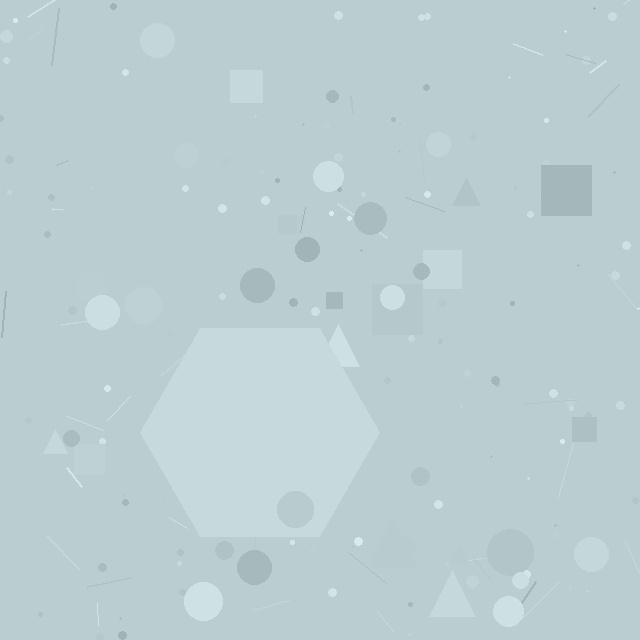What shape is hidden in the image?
A hexagon is hidden in the image.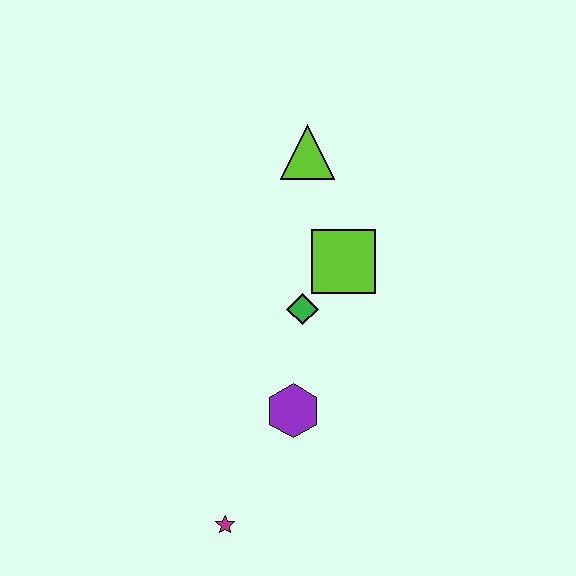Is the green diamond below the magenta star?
No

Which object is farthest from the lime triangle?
The magenta star is farthest from the lime triangle.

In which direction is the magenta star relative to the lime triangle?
The magenta star is below the lime triangle.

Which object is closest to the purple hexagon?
The green diamond is closest to the purple hexagon.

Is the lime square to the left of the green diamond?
No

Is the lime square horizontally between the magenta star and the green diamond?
No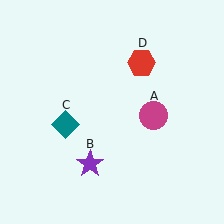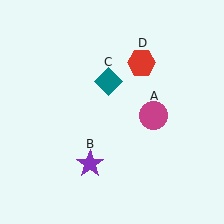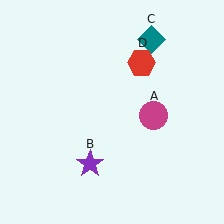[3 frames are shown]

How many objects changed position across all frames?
1 object changed position: teal diamond (object C).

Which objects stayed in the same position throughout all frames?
Magenta circle (object A) and purple star (object B) and red hexagon (object D) remained stationary.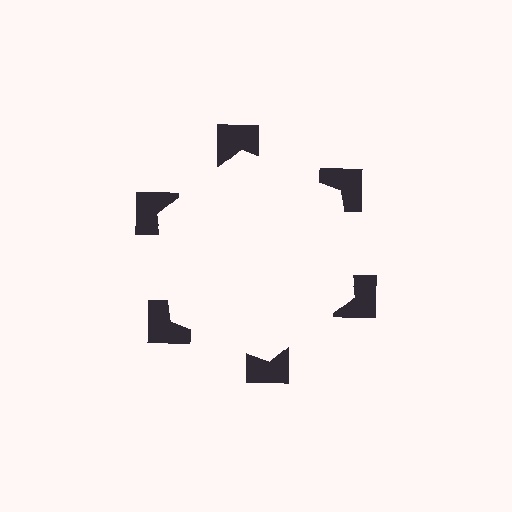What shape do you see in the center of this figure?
An illusory hexagon — its edges are inferred from the aligned wedge cuts in the notched squares, not physically drawn.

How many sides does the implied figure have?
6 sides.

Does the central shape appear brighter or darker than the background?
It typically appears slightly brighter than the background, even though no actual brightness change is drawn.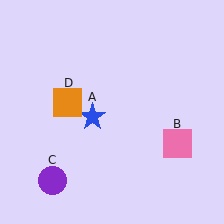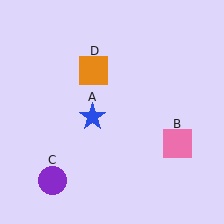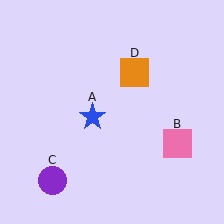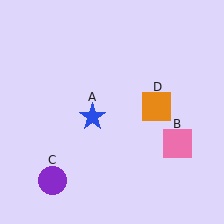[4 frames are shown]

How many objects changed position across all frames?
1 object changed position: orange square (object D).